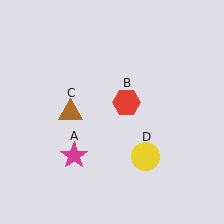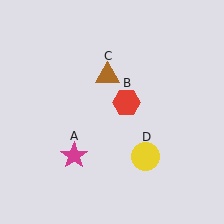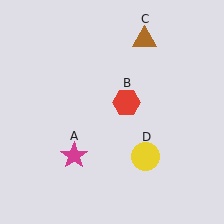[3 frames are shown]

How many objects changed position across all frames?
1 object changed position: brown triangle (object C).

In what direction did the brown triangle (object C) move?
The brown triangle (object C) moved up and to the right.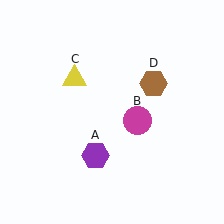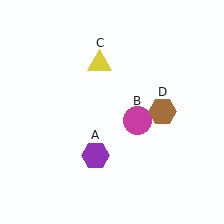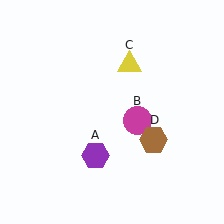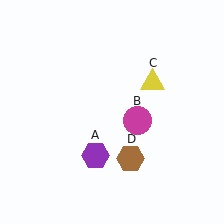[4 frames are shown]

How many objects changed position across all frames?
2 objects changed position: yellow triangle (object C), brown hexagon (object D).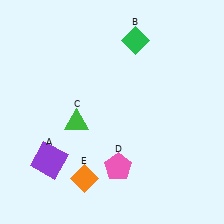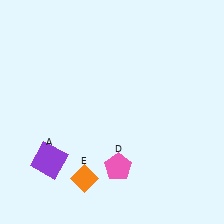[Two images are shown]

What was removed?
The green triangle (C), the green diamond (B) were removed in Image 2.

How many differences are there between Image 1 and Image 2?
There are 2 differences between the two images.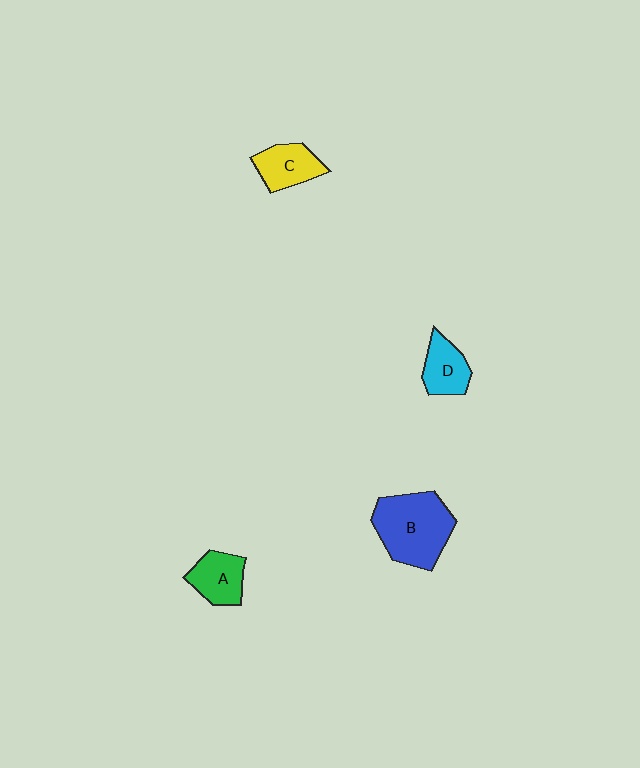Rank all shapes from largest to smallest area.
From largest to smallest: B (blue), A (green), C (yellow), D (cyan).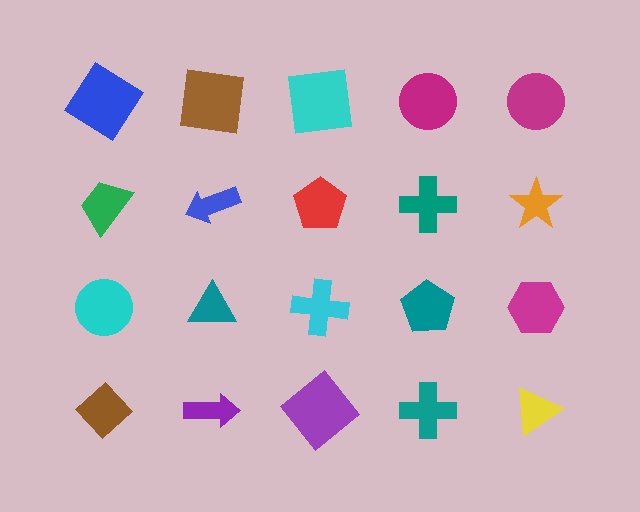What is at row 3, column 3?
A cyan cross.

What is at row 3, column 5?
A magenta hexagon.